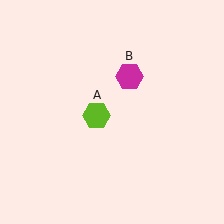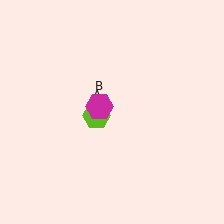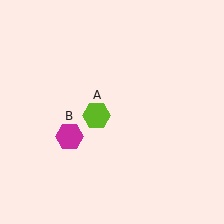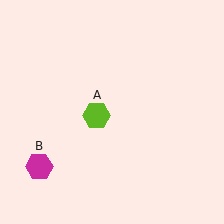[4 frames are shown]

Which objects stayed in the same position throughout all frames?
Lime hexagon (object A) remained stationary.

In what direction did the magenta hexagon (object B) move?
The magenta hexagon (object B) moved down and to the left.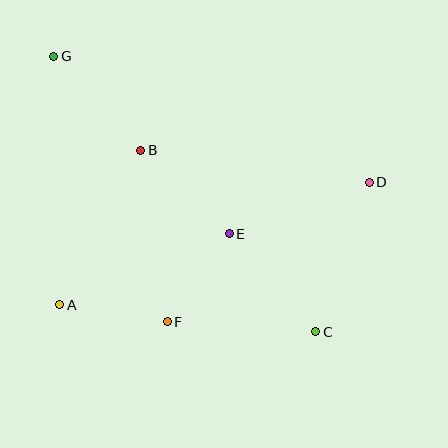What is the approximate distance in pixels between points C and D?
The distance between C and D is approximately 159 pixels.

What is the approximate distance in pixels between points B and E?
The distance between B and E is approximately 122 pixels.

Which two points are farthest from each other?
Points C and G are farthest from each other.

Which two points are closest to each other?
Points E and F are closest to each other.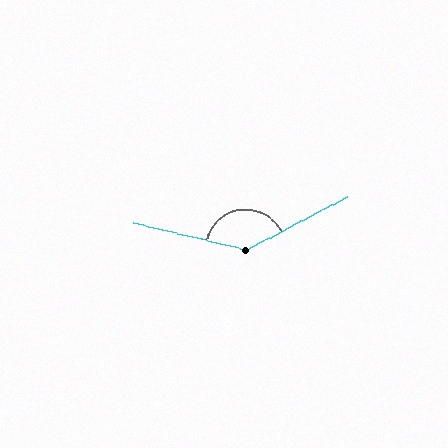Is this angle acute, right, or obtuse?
It is obtuse.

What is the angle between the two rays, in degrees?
Approximately 139 degrees.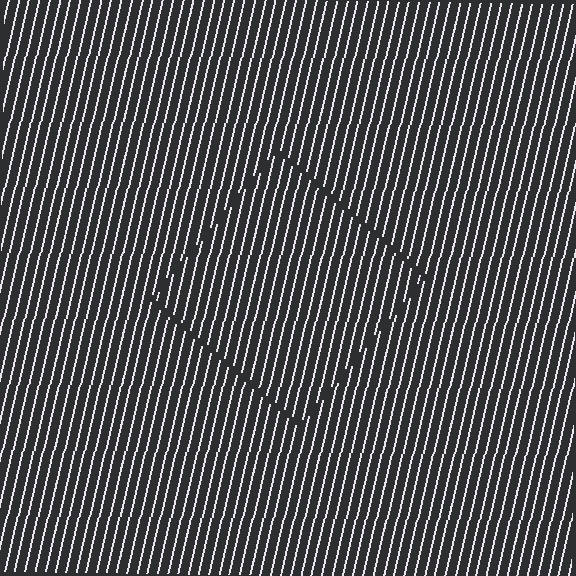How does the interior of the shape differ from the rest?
The interior of the shape contains the same grating, shifted by half a period — the contour is defined by the phase discontinuity where line-ends from the inner and outer gratings abut.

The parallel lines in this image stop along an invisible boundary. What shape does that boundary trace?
An illusory square. The interior of the shape contains the same grating, shifted by half a period — the contour is defined by the phase discontinuity where line-ends from the inner and outer gratings abut.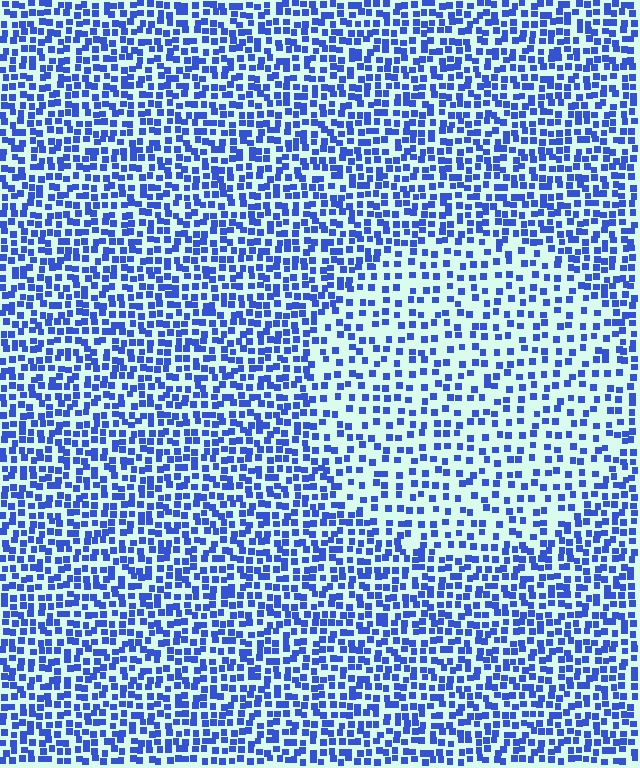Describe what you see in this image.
The image contains small blue elements arranged at two different densities. A circle-shaped region is visible where the elements are less densely packed than the surrounding area.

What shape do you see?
I see a circle.